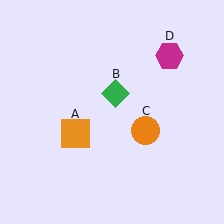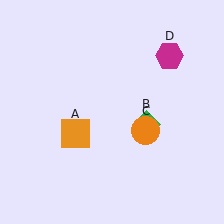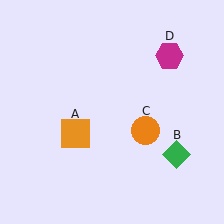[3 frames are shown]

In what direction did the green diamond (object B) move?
The green diamond (object B) moved down and to the right.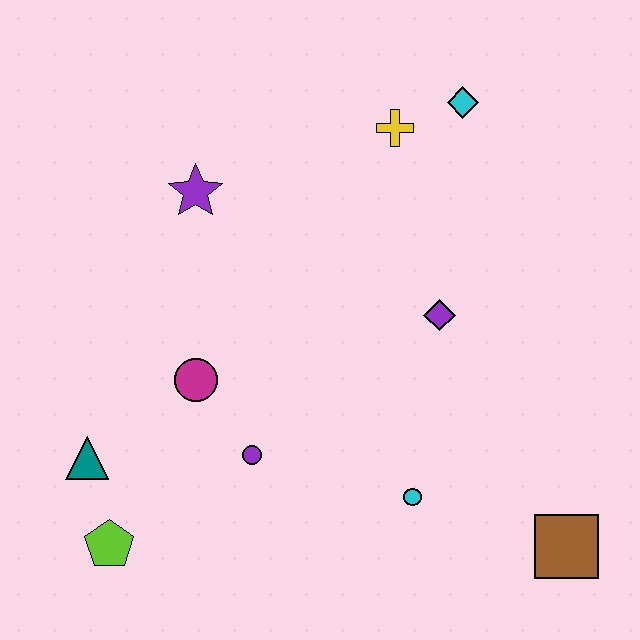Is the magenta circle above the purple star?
No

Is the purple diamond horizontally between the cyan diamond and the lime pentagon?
Yes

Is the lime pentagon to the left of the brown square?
Yes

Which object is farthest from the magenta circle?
The brown square is farthest from the magenta circle.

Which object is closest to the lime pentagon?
The teal triangle is closest to the lime pentagon.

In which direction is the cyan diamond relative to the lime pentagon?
The cyan diamond is above the lime pentagon.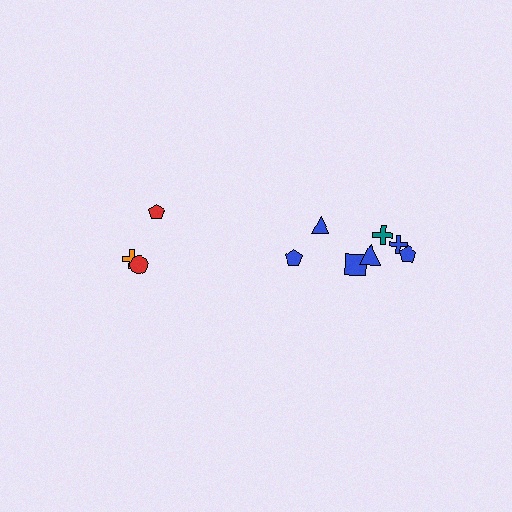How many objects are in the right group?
There are 7 objects.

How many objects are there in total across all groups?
There are 10 objects.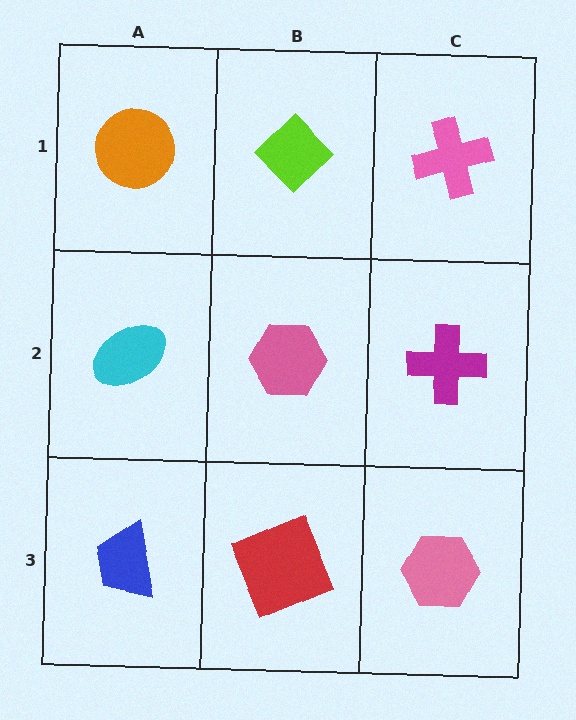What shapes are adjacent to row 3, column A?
A cyan ellipse (row 2, column A), a red square (row 3, column B).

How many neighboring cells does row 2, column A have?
3.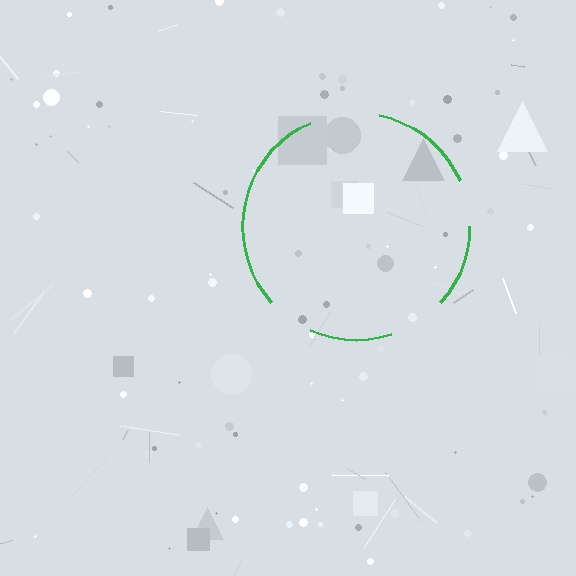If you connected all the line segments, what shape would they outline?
They would outline a circle.